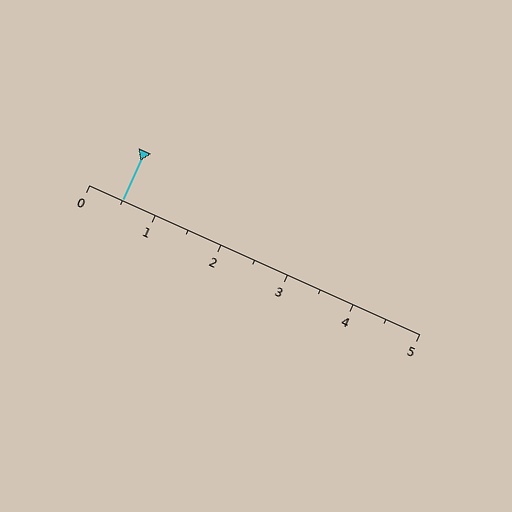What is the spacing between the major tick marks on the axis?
The major ticks are spaced 1 apart.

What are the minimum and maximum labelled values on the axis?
The axis runs from 0 to 5.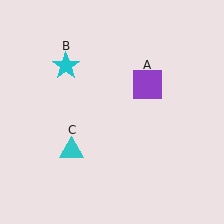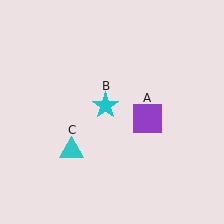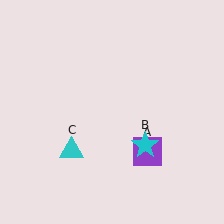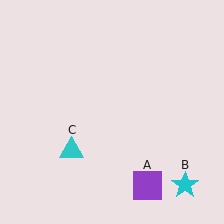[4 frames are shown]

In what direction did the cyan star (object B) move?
The cyan star (object B) moved down and to the right.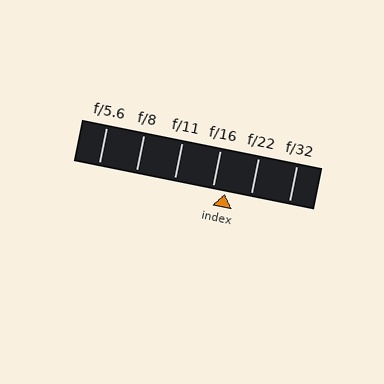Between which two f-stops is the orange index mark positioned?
The index mark is between f/16 and f/22.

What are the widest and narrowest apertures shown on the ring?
The widest aperture shown is f/5.6 and the narrowest is f/32.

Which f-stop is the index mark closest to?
The index mark is closest to f/16.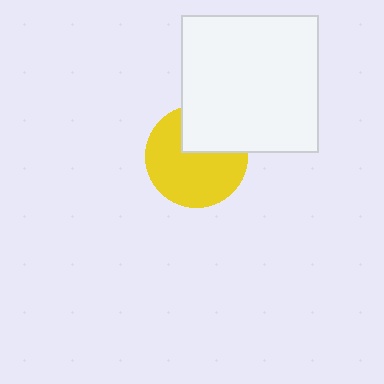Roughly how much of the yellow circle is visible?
Most of it is visible (roughly 68%).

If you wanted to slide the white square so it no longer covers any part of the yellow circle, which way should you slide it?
Slide it up — that is the most direct way to separate the two shapes.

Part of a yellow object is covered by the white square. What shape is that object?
It is a circle.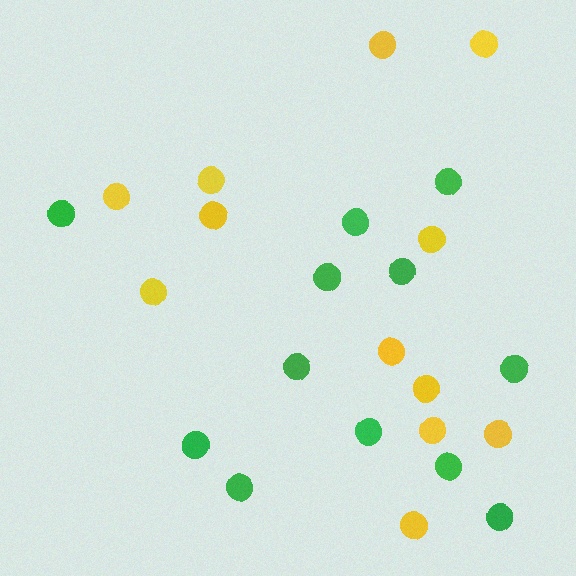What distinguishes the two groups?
There are 2 groups: one group of green circles (12) and one group of yellow circles (12).